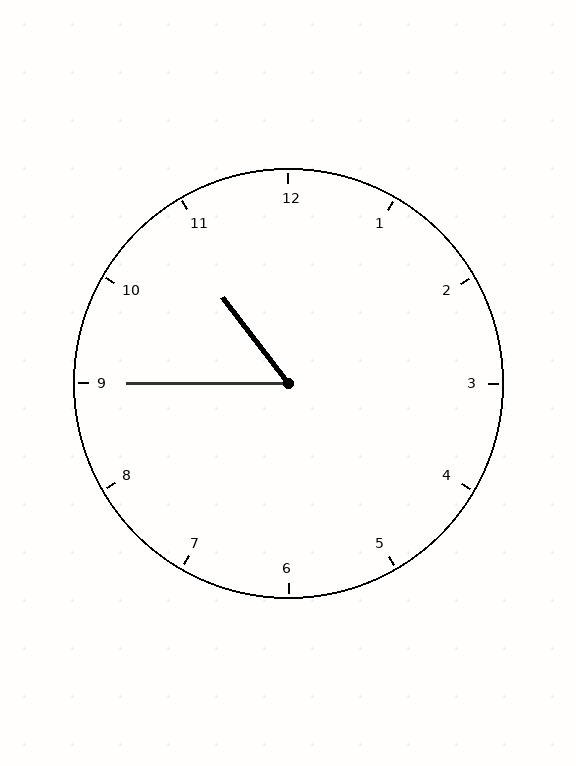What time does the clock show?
10:45.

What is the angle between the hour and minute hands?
Approximately 52 degrees.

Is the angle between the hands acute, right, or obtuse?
It is acute.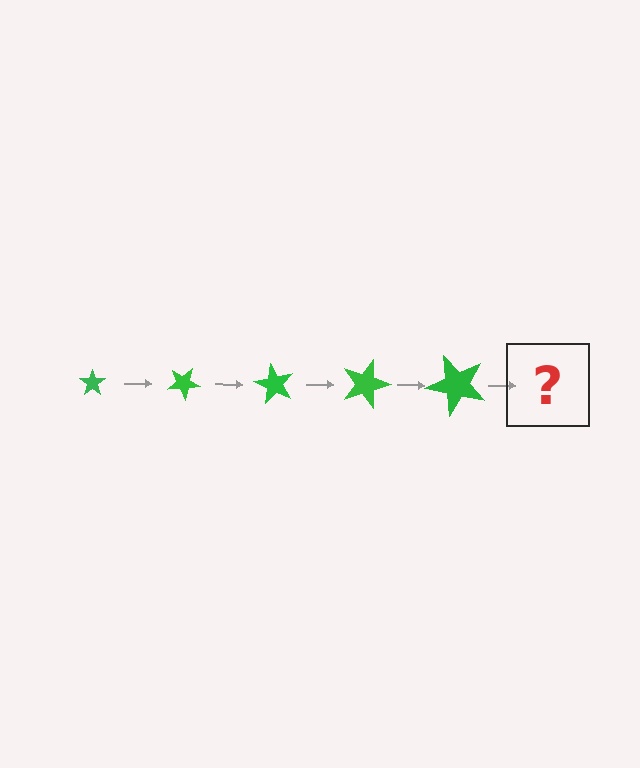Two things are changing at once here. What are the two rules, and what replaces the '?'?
The two rules are that the star grows larger each step and it rotates 30 degrees each step. The '?' should be a star, larger than the previous one and rotated 150 degrees from the start.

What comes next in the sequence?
The next element should be a star, larger than the previous one and rotated 150 degrees from the start.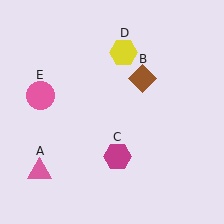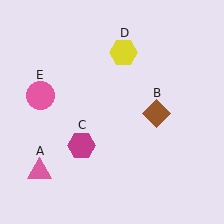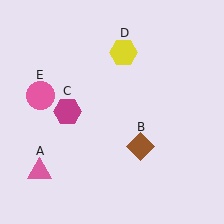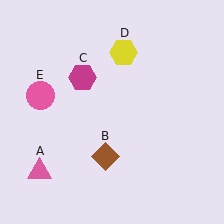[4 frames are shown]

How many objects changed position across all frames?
2 objects changed position: brown diamond (object B), magenta hexagon (object C).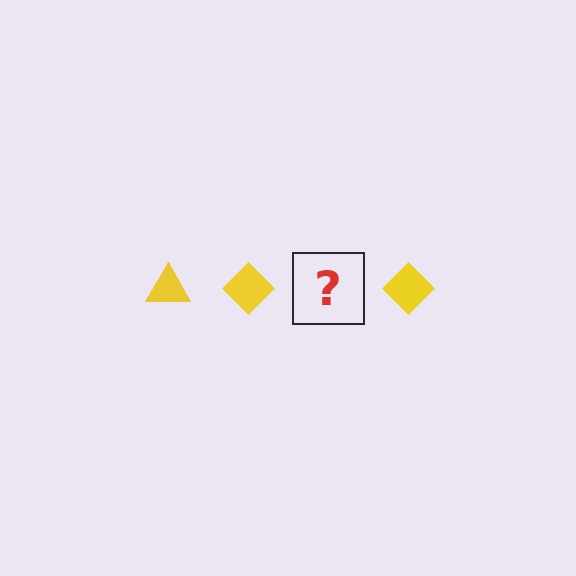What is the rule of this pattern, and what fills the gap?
The rule is that the pattern cycles through triangle, diamond shapes in yellow. The gap should be filled with a yellow triangle.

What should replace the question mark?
The question mark should be replaced with a yellow triangle.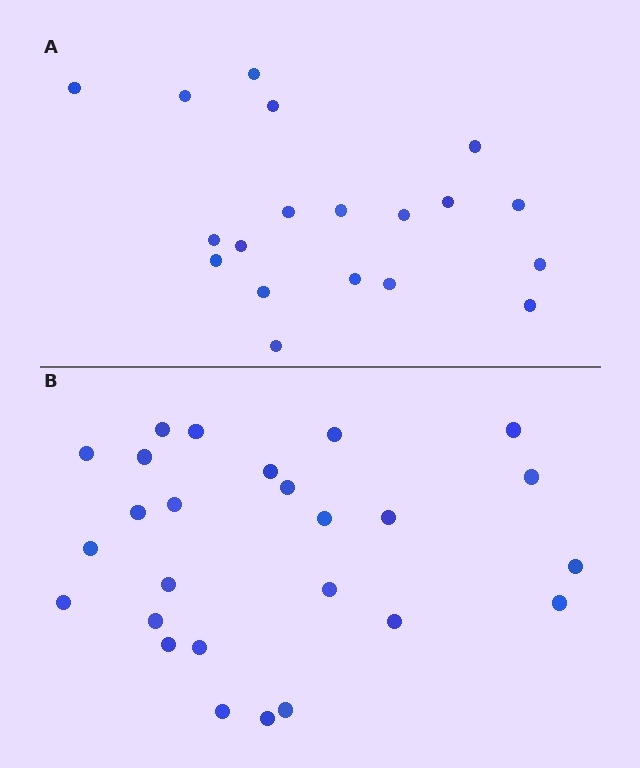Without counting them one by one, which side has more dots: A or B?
Region B (the bottom region) has more dots.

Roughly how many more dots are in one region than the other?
Region B has roughly 8 or so more dots than region A.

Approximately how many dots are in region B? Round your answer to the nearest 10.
About 30 dots. (The exact count is 26, which rounds to 30.)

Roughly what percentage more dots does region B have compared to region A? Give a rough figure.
About 35% more.